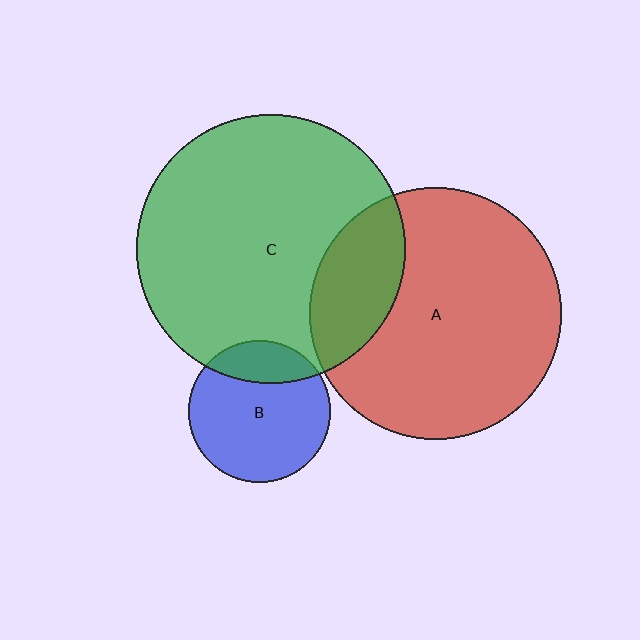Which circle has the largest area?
Circle C (green).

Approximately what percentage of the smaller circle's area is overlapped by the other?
Approximately 20%.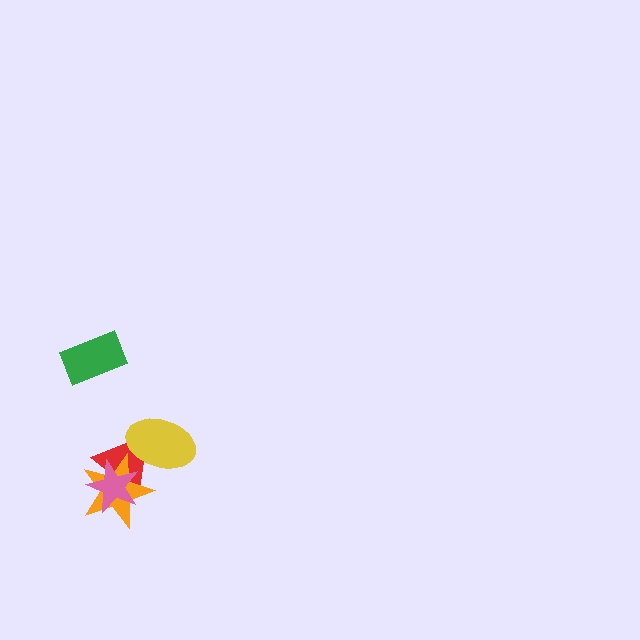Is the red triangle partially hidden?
Yes, it is partially covered by another shape.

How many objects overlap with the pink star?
2 objects overlap with the pink star.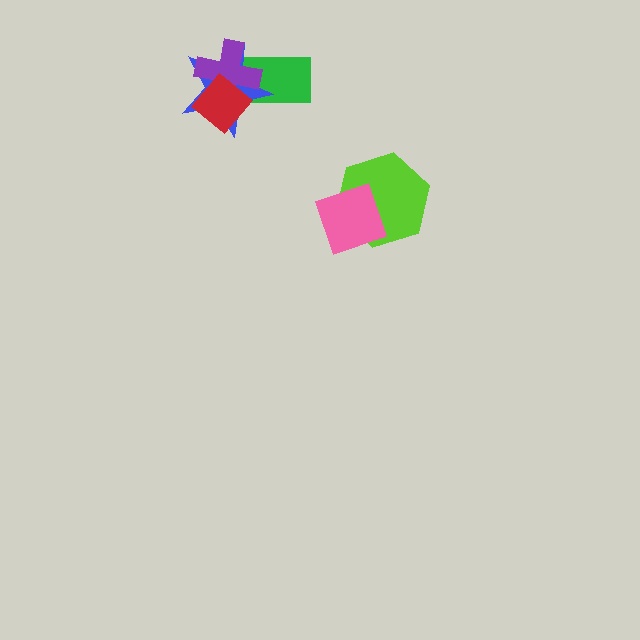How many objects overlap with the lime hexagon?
1 object overlaps with the lime hexagon.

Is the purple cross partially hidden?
Yes, it is partially covered by another shape.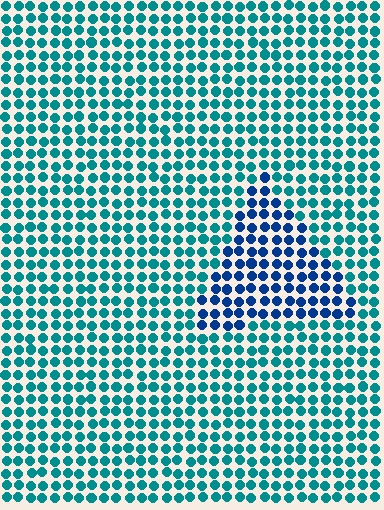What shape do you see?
I see a triangle.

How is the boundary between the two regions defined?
The boundary is defined purely by a slight shift in hue (about 36 degrees). Spacing, size, and orientation are identical on both sides.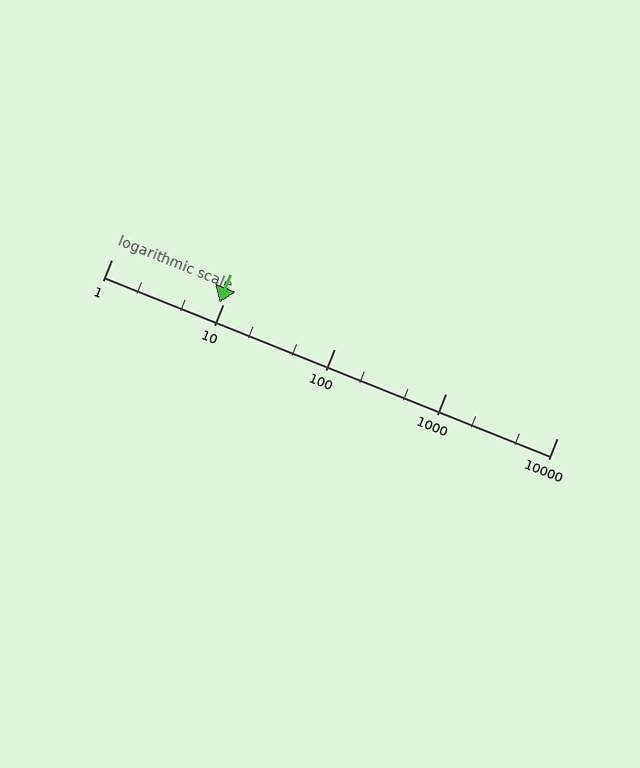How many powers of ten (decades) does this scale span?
The scale spans 4 decades, from 1 to 10000.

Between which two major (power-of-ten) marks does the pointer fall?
The pointer is between 1 and 10.